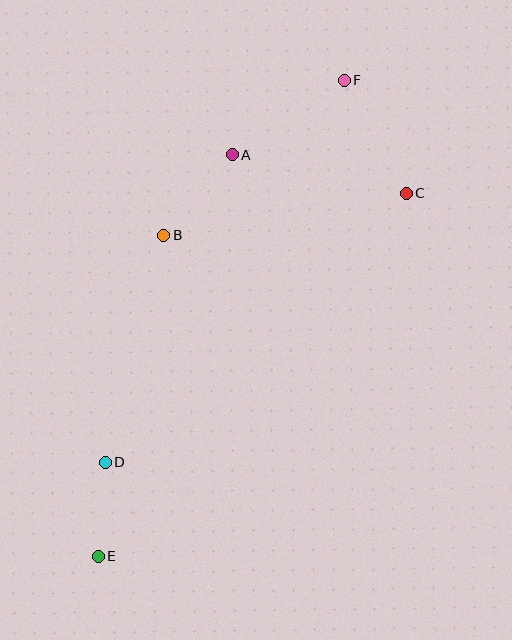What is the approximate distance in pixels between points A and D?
The distance between A and D is approximately 333 pixels.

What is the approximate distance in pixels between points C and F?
The distance between C and F is approximately 129 pixels.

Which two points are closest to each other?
Points D and E are closest to each other.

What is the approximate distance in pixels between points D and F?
The distance between D and F is approximately 451 pixels.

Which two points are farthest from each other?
Points E and F are farthest from each other.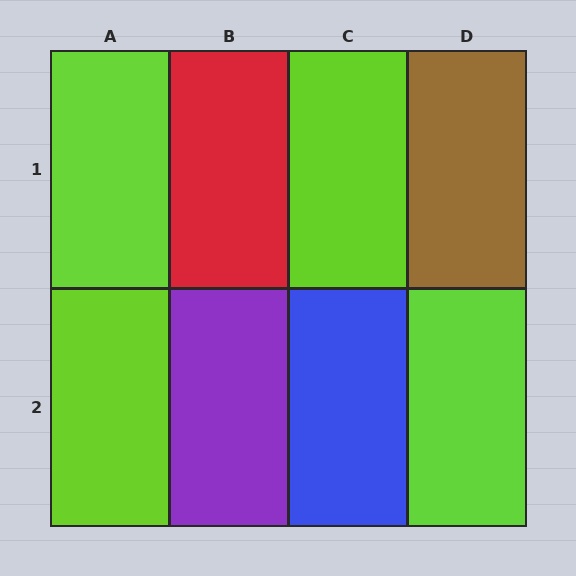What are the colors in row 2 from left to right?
Lime, purple, blue, lime.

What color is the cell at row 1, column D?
Brown.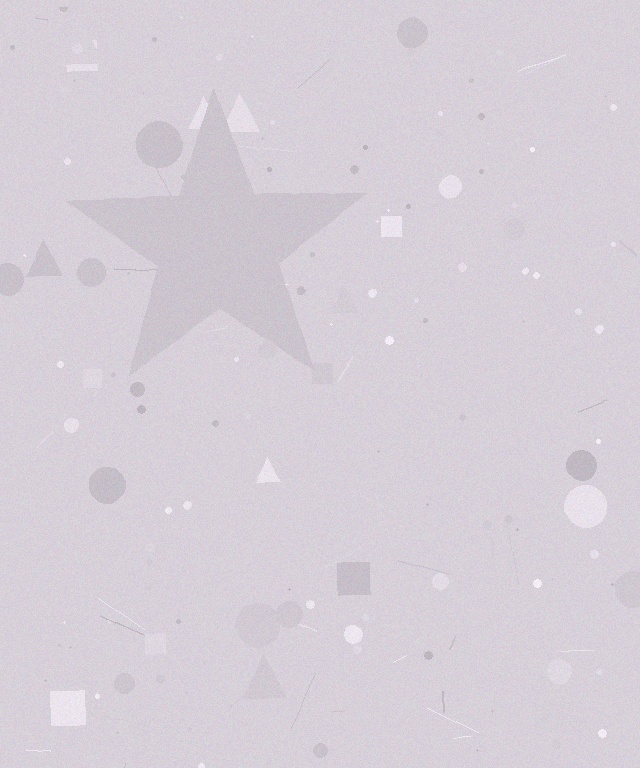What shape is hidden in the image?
A star is hidden in the image.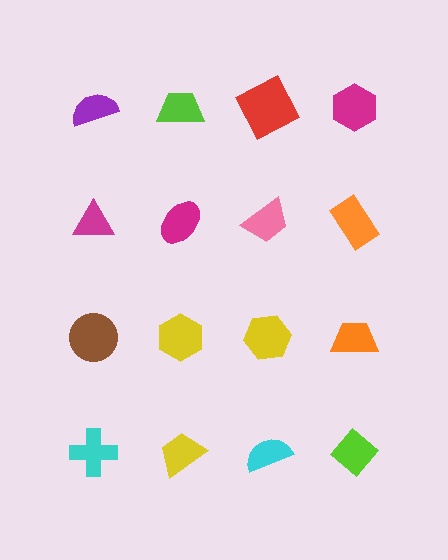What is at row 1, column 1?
A purple semicircle.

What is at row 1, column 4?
A magenta hexagon.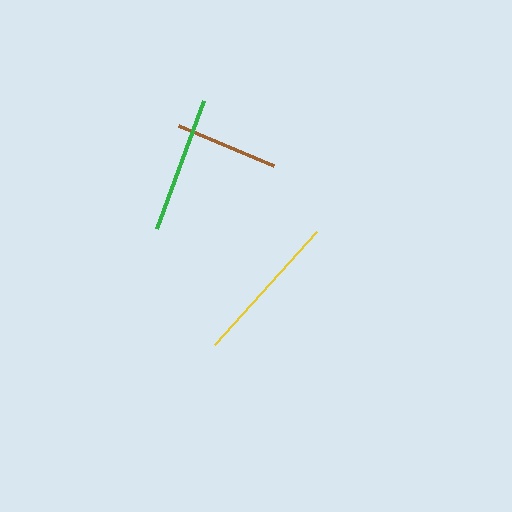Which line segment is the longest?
The yellow line is the longest at approximately 152 pixels.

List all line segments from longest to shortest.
From longest to shortest: yellow, green, brown.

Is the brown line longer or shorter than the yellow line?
The yellow line is longer than the brown line.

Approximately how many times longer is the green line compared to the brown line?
The green line is approximately 1.3 times the length of the brown line.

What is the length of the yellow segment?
The yellow segment is approximately 152 pixels long.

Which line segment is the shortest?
The brown line is the shortest at approximately 104 pixels.